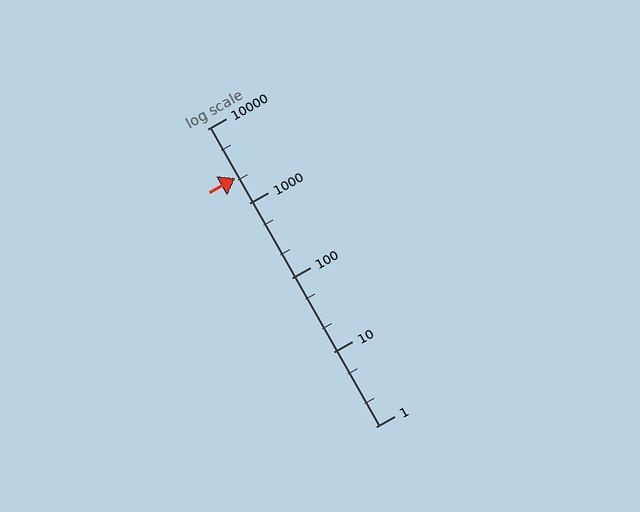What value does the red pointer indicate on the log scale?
The pointer indicates approximately 2200.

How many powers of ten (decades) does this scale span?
The scale spans 4 decades, from 1 to 10000.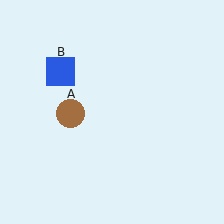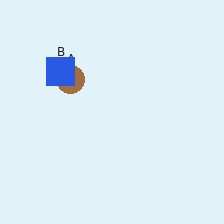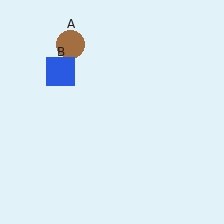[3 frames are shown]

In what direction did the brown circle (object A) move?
The brown circle (object A) moved up.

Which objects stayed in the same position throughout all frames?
Blue square (object B) remained stationary.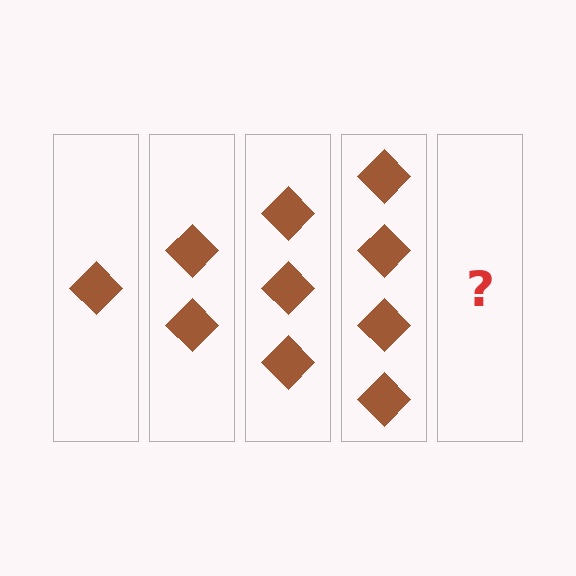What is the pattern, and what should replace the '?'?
The pattern is that each step adds one more diamond. The '?' should be 5 diamonds.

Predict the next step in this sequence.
The next step is 5 diamonds.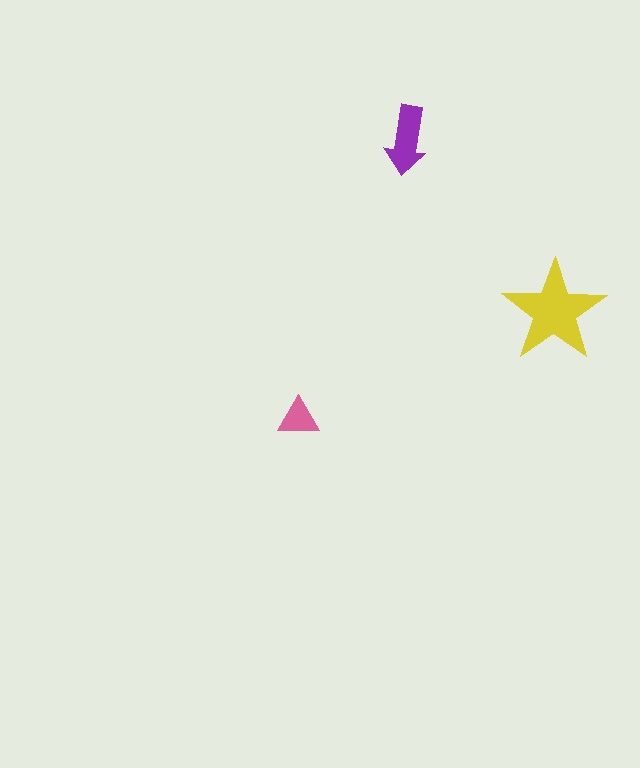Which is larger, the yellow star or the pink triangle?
The yellow star.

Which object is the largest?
The yellow star.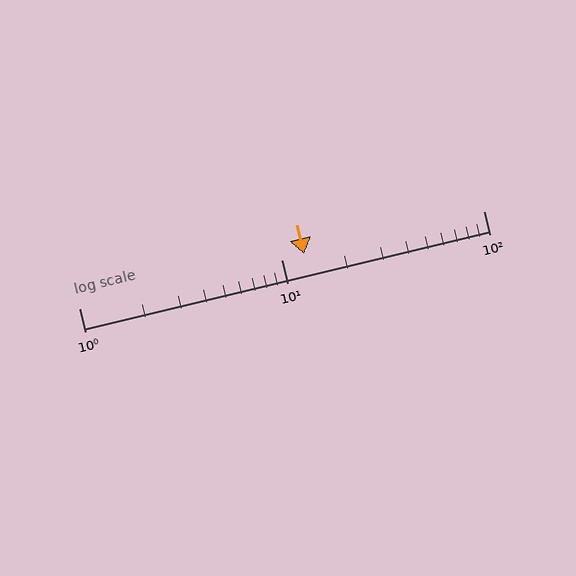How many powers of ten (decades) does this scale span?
The scale spans 2 decades, from 1 to 100.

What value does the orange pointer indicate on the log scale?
The pointer indicates approximately 13.